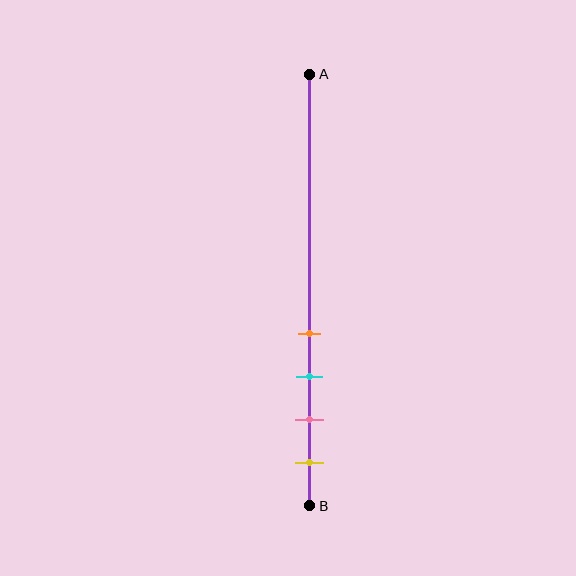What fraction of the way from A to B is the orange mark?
The orange mark is approximately 60% (0.6) of the way from A to B.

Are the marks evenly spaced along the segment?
Yes, the marks are approximately evenly spaced.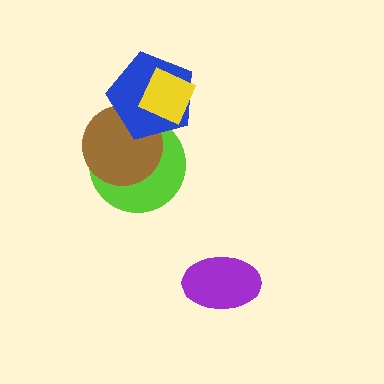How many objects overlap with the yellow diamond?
1 object overlaps with the yellow diamond.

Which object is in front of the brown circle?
The blue pentagon is in front of the brown circle.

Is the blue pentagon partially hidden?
Yes, it is partially covered by another shape.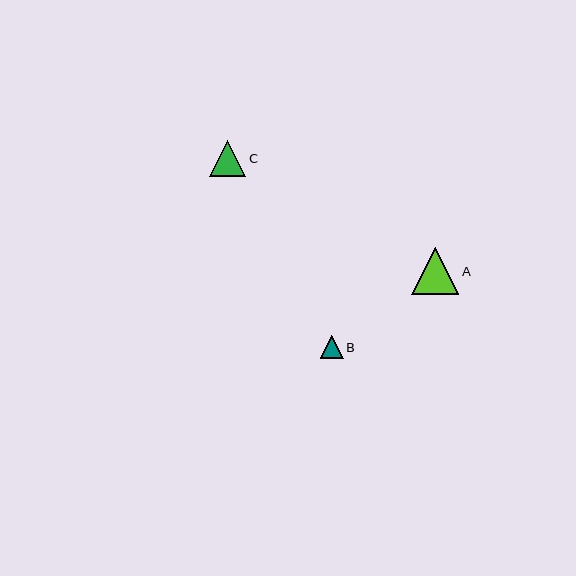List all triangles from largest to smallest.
From largest to smallest: A, C, B.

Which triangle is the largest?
Triangle A is the largest with a size of approximately 48 pixels.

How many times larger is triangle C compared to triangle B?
Triangle C is approximately 1.6 times the size of triangle B.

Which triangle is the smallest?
Triangle B is the smallest with a size of approximately 23 pixels.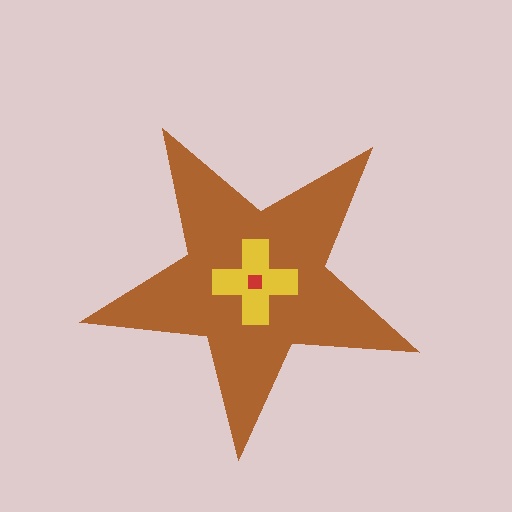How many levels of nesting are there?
3.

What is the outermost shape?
The brown star.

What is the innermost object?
The red square.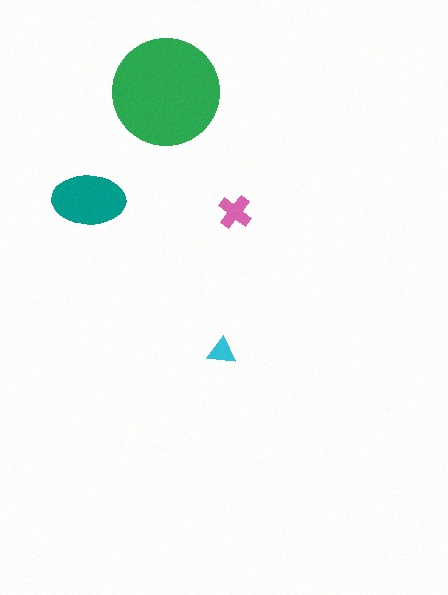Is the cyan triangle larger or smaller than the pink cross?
Smaller.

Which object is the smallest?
The cyan triangle.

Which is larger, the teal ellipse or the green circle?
The green circle.